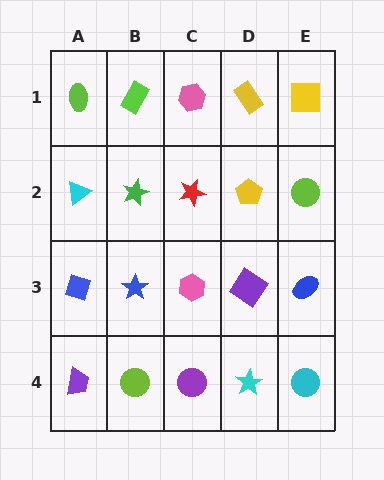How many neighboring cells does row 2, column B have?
4.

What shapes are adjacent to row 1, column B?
A green star (row 2, column B), a lime ellipse (row 1, column A), a pink hexagon (row 1, column C).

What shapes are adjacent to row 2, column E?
A yellow square (row 1, column E), a blue ellipse (row 3, column E), a yellow pentagon (row 2, column D).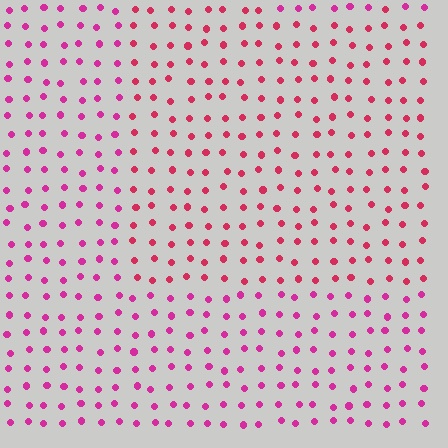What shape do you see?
I see a rectangle.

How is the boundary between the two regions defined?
The boundary is defined purely by a slight shift in hue (about 24 degrees). Spacing, size, and orientation are identical on both sides.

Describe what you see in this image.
The image is filled with small magenta elements in a uniform arrangement. A rectangle-shaped region is visible where the elements are tinted to a slightly different hue, forming a subtle color boundary.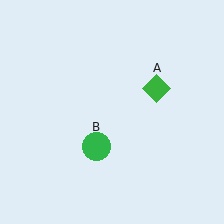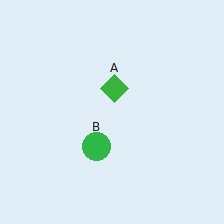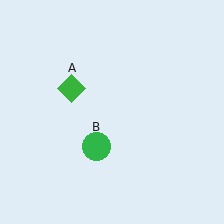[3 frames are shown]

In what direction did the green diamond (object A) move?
The green diamond (object A) moved left.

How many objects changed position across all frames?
1 object changed position: green diamond (object A).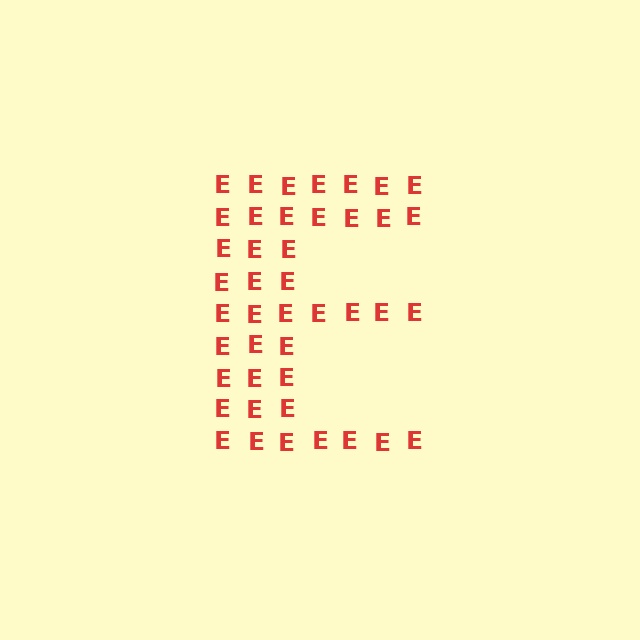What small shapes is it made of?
It is made of small letter E's.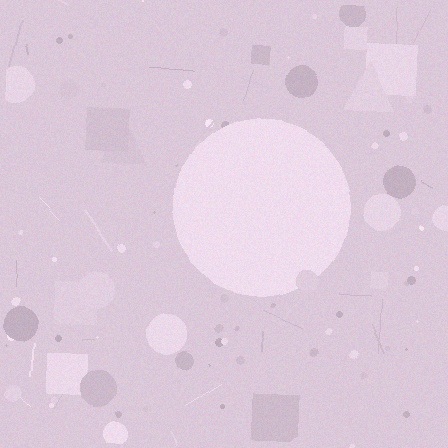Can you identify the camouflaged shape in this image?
The camouflaged shape is a circle.